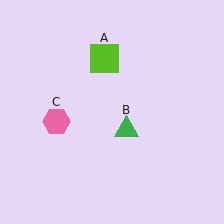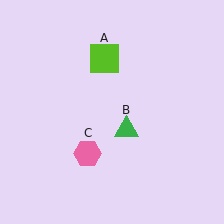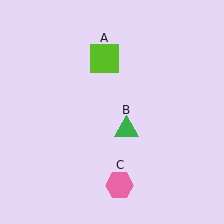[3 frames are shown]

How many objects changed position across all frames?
1 object changed position: pink hexagon (object C).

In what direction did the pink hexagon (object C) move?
The pink hexagon (object C) moved down and to the right.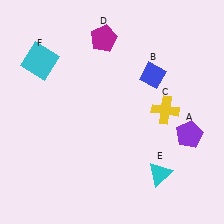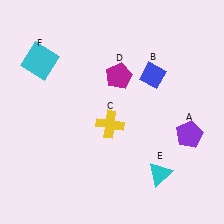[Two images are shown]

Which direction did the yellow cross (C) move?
The yellow cross (C) moved left.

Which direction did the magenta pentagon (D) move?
The magenta pentagon (D) moved down.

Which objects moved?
The objects that moved are: the yellow cross (C), the magenta pentagon (D).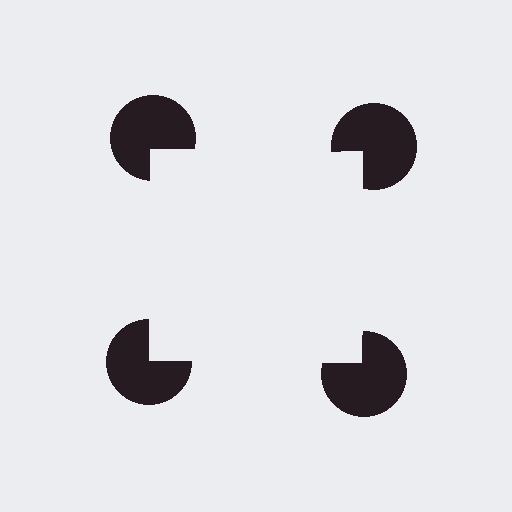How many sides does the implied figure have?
4 sides.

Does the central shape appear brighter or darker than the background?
It typically appears slightly brighter than the background, even though no actual brightness change is drawn.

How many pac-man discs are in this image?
There are 4 — one at each vertex of the illusory square.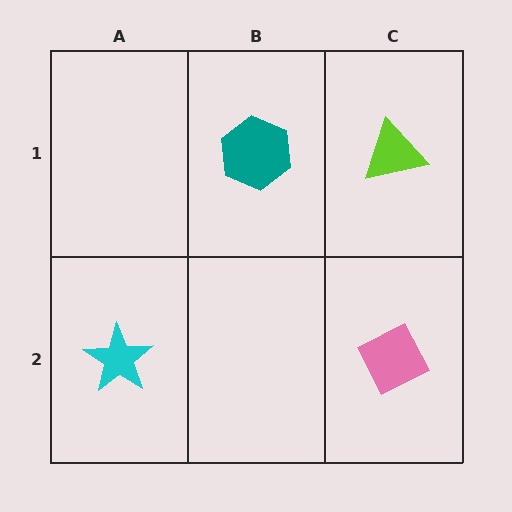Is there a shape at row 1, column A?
No, that cell is empty.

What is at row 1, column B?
A teal hexagon.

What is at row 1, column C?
A lime triangle.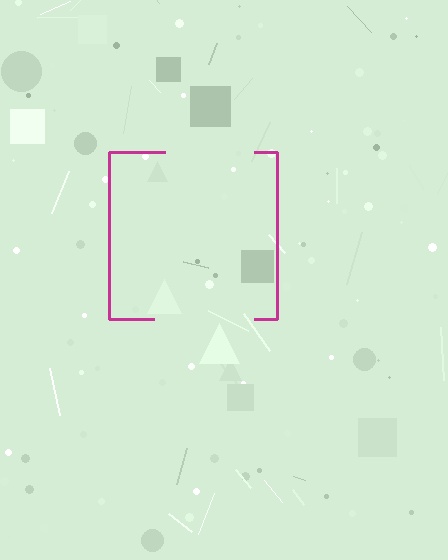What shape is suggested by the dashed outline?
The dashed outline suggests a square.